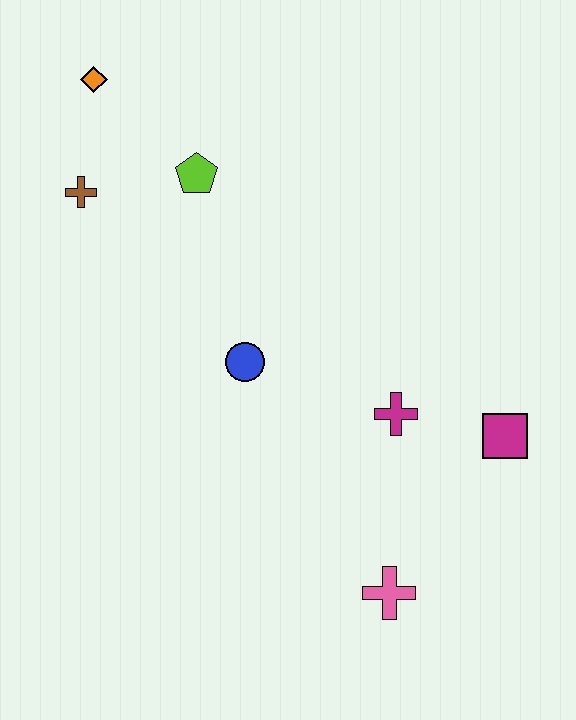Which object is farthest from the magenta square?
The orange diamond is farthest from the magenta square.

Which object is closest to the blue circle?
The magenta cross is closest to the blue circle.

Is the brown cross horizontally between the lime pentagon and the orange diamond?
No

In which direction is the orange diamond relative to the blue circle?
The orange diamond is above the blue circle.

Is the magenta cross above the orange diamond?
No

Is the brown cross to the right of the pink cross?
No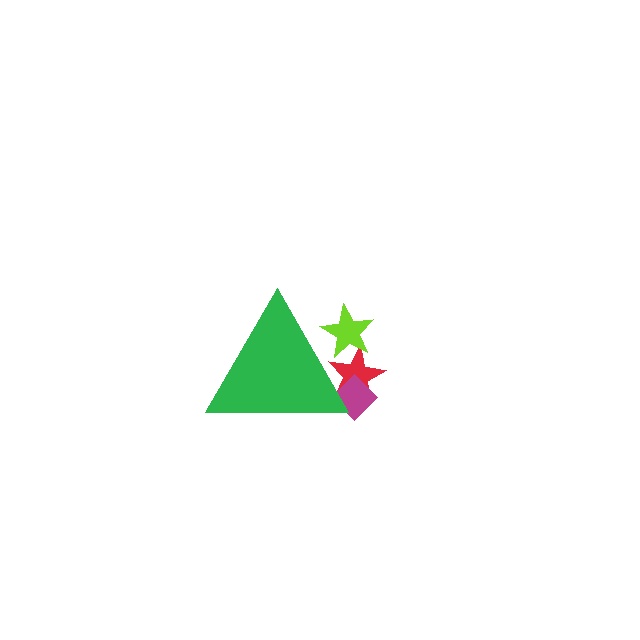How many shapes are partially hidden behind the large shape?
3 shapes are partially hidden.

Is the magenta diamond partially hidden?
Yes, the magenta diamond is partially hidden behind the green triangle.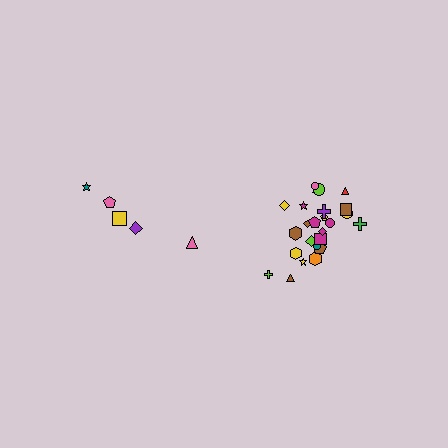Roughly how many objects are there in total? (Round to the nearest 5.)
Roughly 30 objects in total.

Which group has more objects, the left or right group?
The right group.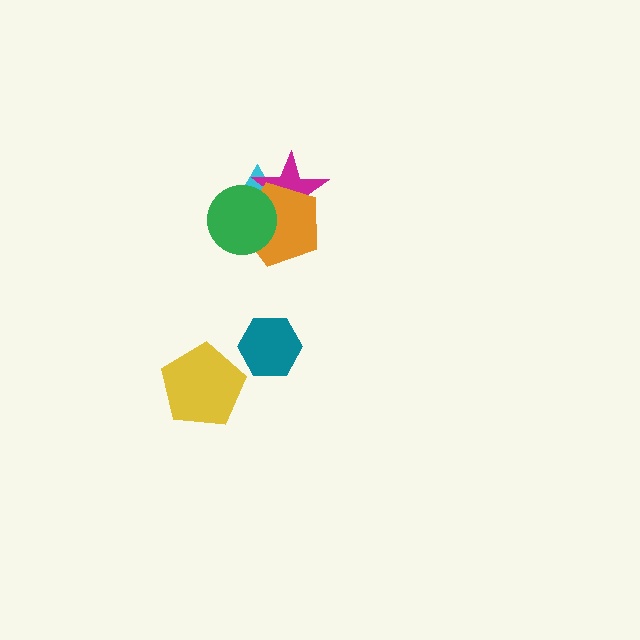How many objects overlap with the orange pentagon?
3 objects overlap with the orange pentagon.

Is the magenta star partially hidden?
Yes, it is partially covered by another shape.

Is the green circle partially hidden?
No, no other shape covers it.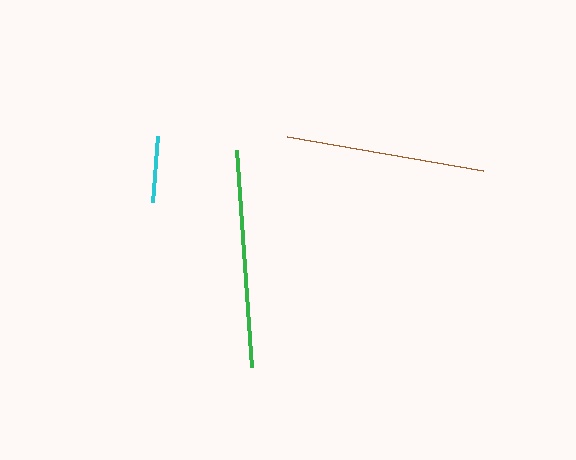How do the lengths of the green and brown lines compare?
The green and brown lines are approximately the same length.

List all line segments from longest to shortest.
From longest to shortest: green, brown, cyan.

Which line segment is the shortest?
The cyan line is the shortest at approximately 66 pixels.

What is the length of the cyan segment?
The cyan segment is approximately 66 pixels long.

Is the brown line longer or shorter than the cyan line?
The brown line is longer than the cyan line.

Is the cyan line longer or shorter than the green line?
The green line is longer than the cyan line.